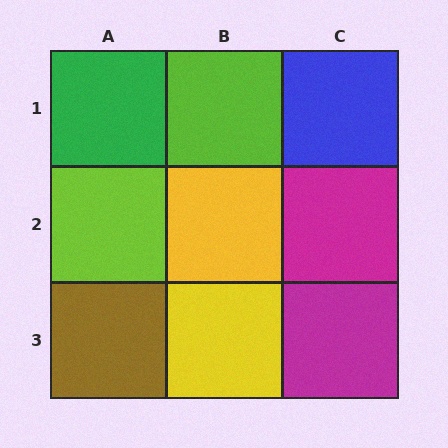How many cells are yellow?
2 cells are yellow.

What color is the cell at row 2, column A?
Lime.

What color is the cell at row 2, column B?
Yellow.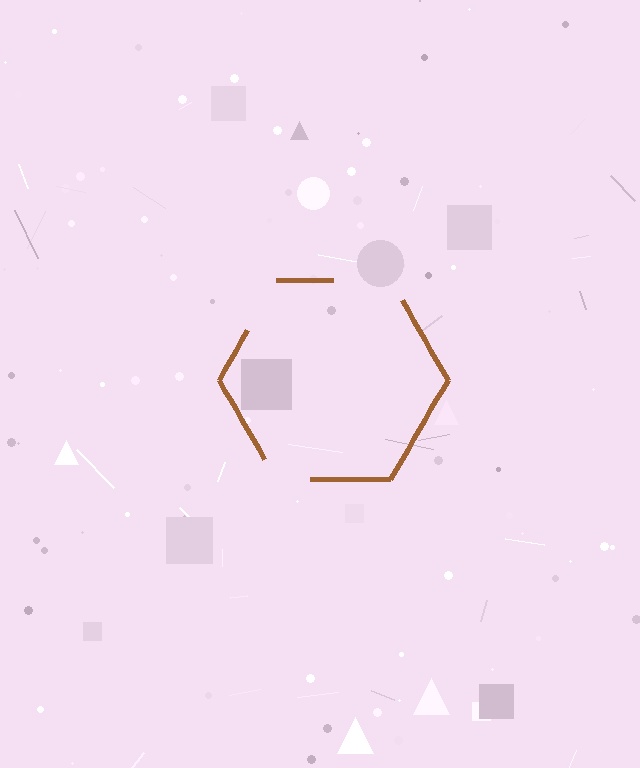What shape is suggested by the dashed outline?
The dashed outline suggests a hexagon.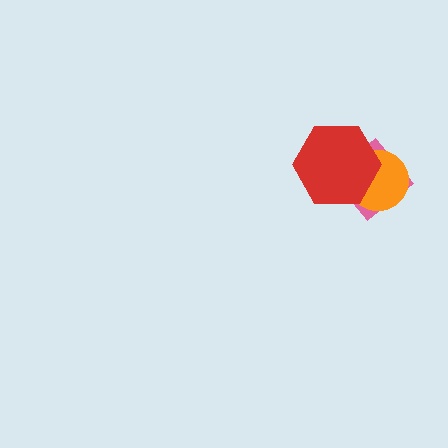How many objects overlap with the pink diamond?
2 objects overlap with the pink diamond.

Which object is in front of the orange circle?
The red hexagon is in front of the orange circle.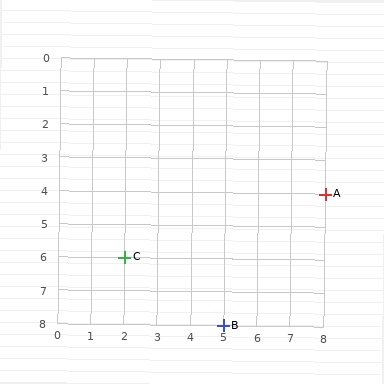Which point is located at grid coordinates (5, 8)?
Point B is at (5, 8).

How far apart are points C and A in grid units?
Points C and A are 6 columns and 2 rows apart (about 6.3 grid units diagonally).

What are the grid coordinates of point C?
Point C is at grid coordinates (2, 6).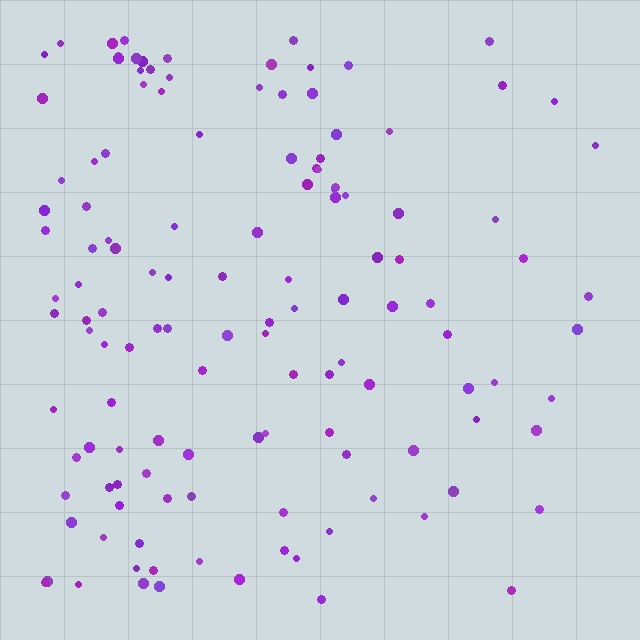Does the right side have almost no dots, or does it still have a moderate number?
Still a moderate number, just noticeably fewer than the left.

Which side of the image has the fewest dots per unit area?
The right.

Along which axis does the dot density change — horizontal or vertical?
Horizontal.